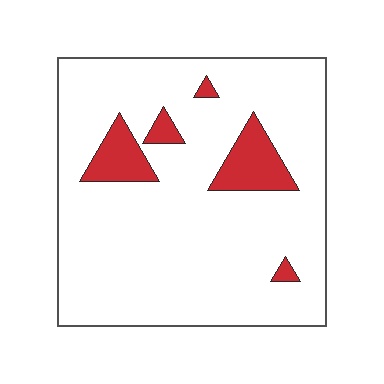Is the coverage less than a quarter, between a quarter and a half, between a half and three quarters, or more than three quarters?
Less than a quarter.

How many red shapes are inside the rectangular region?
5.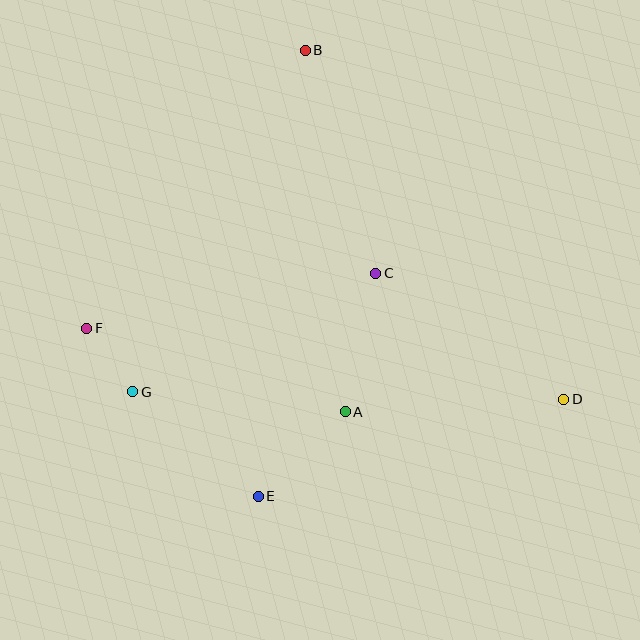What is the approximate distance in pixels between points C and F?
The distance between C and F is approximately 294 pixels.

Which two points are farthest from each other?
Points D and F are farthest from each other.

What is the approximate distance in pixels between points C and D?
The distance between C and D is approximately 226 pixels.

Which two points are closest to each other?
Points F and G are closest to each other.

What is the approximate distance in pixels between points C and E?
The distance between C and E is approximately 252 pixels.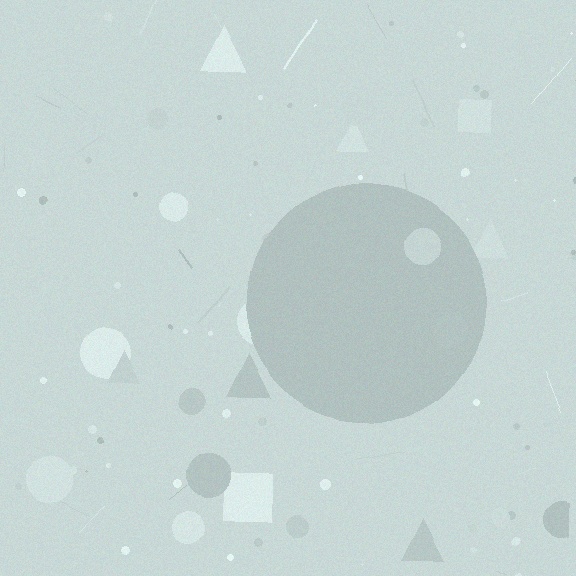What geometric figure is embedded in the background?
A circle is embedded in the background.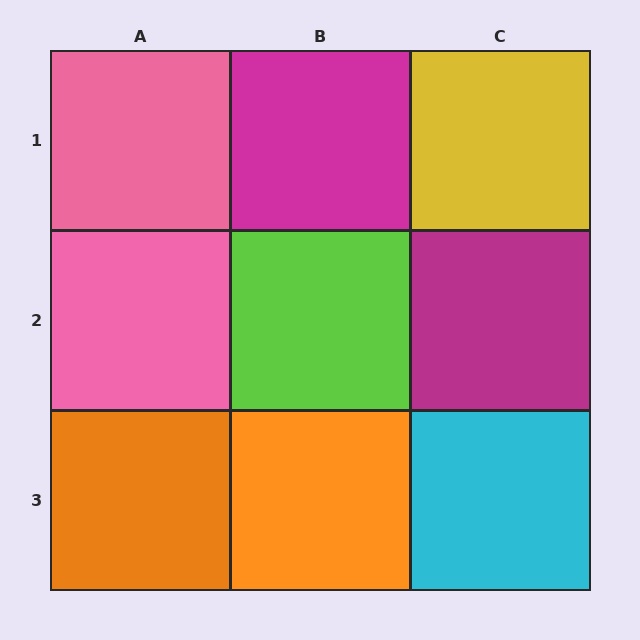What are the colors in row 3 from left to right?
Orange, orange, cyan.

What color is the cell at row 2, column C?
Magenta.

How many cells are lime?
1 cell is lime.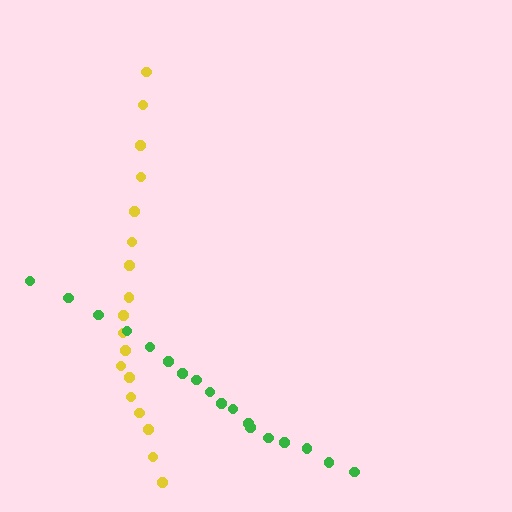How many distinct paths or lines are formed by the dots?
There are 2 distinct paths.